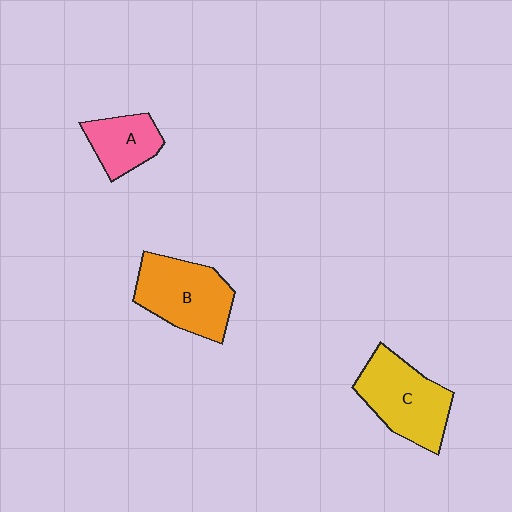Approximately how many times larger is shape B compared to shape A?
Approximately 1.7 times.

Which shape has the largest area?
Shape C (yellow).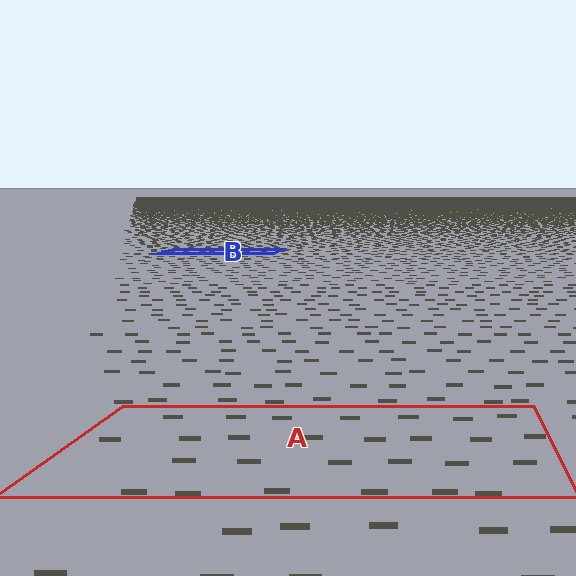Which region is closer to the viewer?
Region A is closer. The texture elements there are larger and more spread out.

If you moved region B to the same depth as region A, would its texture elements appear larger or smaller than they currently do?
They would appear larger. At a closer depth, the same texture elements are projected at a bigger on-screen size.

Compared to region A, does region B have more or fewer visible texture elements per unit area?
Region B has more texture elements per unit area — they are packed more densely because it is farther away.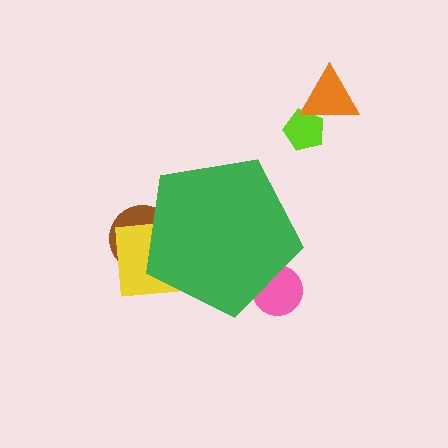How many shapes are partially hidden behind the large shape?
3 shapes are partially hidden.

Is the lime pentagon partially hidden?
No, the lime pentagon is fully visible.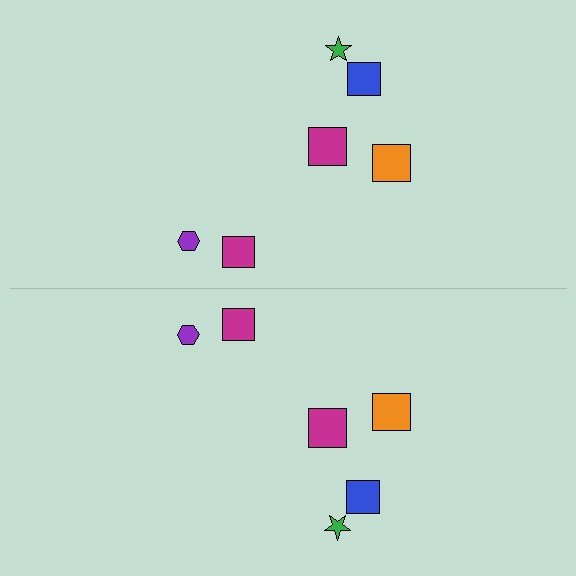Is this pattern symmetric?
Yes, this pattern has bilateral (reflection) symmetry.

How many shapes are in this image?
There are 12 shapes in this image.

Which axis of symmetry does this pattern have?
The pattern has a horizontal axis of symmetry running through the center of the image.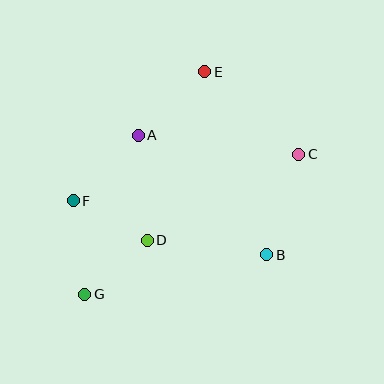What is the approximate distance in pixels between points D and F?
The distance between D and F is approximately 84 pixels.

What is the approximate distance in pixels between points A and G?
The distance between A and G is approximately 168 pixels.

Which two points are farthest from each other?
Points C and G are farthest from each other.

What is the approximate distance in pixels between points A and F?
The distance between A and F is approximately 92 pixels.